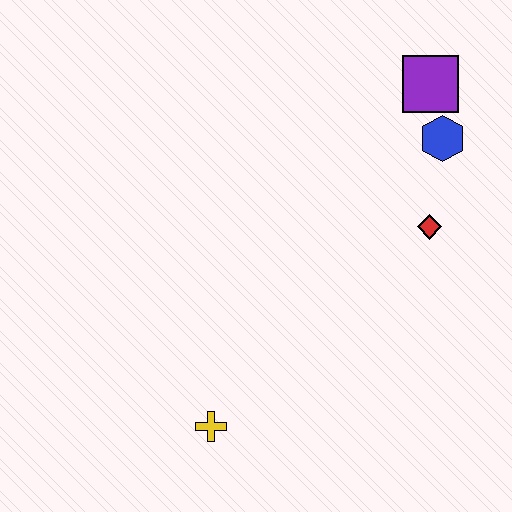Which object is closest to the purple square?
The blue hexagon is closest to the purple square.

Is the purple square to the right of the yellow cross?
Yes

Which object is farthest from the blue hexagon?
The yellow cross is farthest from the blue hexagon.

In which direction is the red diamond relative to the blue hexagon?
The red diamond is below the blue hexagon.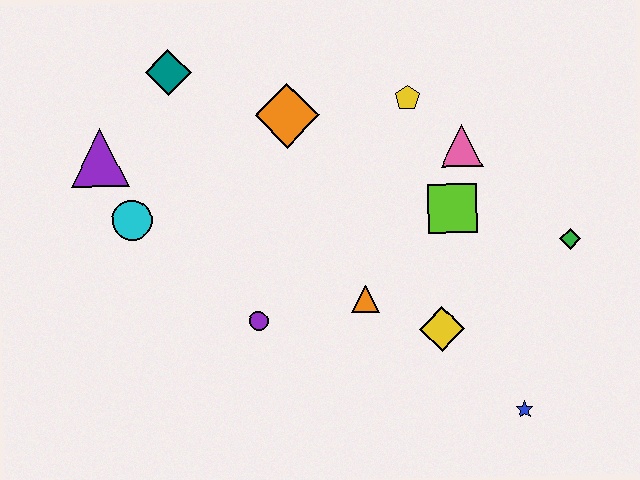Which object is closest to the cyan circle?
The purple triangle is closest to the cyan circle.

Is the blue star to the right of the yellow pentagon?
Yes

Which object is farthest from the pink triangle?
The purple triangle is farthest from the pink triangle.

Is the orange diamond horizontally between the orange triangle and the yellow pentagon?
No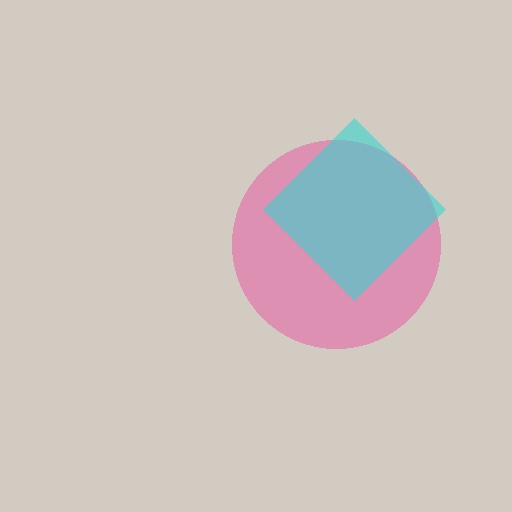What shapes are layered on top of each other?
The layered shapes are: a pink circle, a cyan diamond.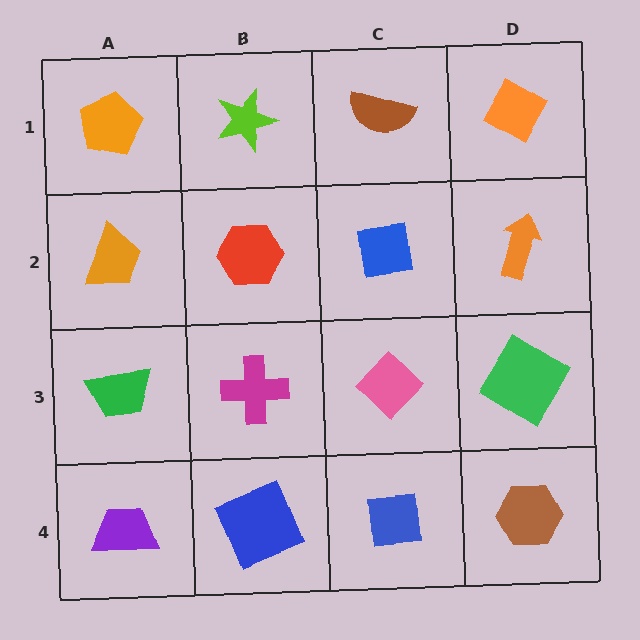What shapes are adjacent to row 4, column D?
A green diamond (row 3, column D), a blue square (row 4, column C).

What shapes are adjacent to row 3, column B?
A red hexagon (row 2, column B), a blue square (row 4, column B), a green trapezoid (row 3, column A), a pink diamond (row 3, column C).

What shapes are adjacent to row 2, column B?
A lime star (row 1, column B), a magenta cross (row 3, column B), an orange trapezoid (row 2, column A), a blue square (row 2, column C).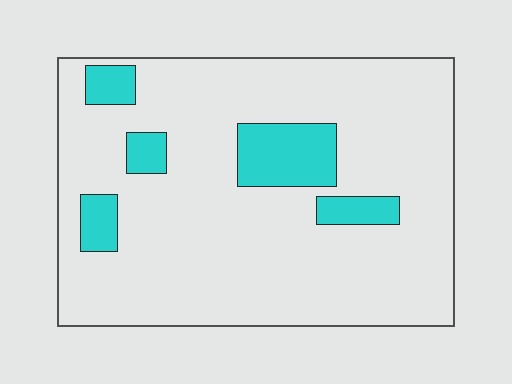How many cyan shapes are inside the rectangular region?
5.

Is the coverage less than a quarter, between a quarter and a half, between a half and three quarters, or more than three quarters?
Less than a quarter.